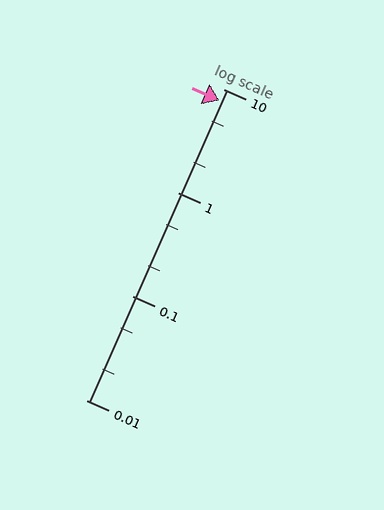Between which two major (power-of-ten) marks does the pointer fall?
The pointer is between 1 and 10.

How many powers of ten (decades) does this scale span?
The scale spans 3 decades, from 0.01 to 10.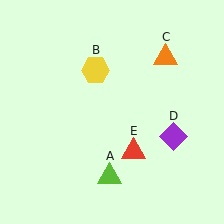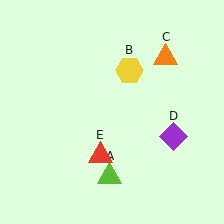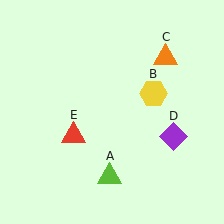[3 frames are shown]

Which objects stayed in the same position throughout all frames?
Lime triangle (object A) and orange triangle (object C) and purple diamond (object D) remained stationary.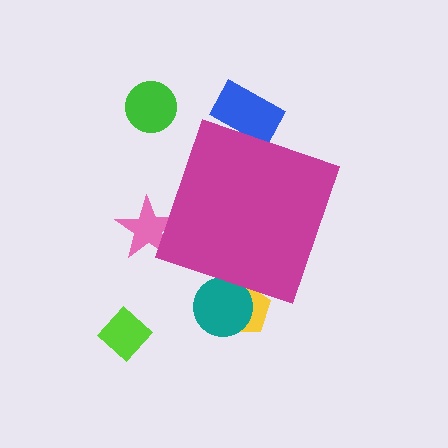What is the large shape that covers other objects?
A magenta diamond.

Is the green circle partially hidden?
No, the green circle is fully visible.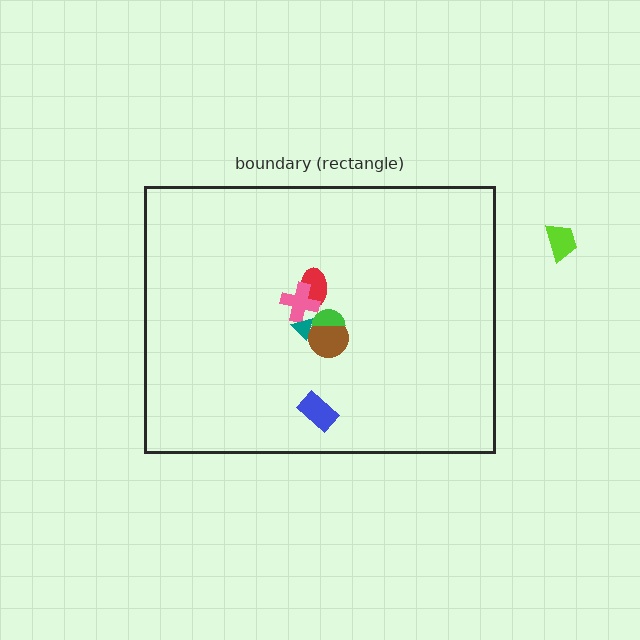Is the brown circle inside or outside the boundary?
Inside.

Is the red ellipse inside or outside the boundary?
Inside.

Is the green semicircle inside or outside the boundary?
Inside.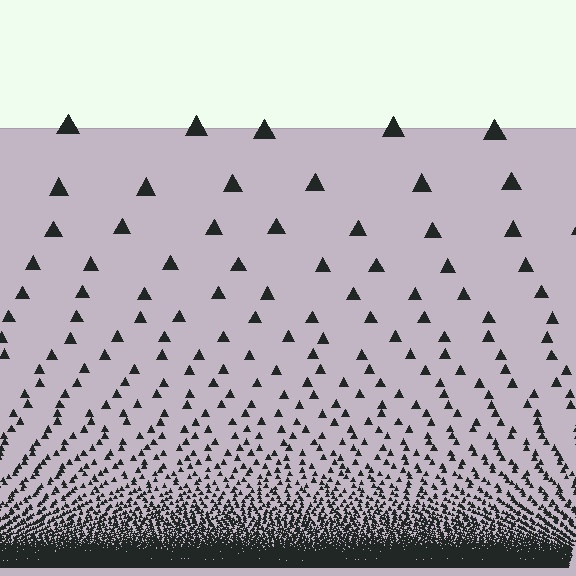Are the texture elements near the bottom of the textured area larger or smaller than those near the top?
Smaller. The gradient is inverted — elements near the bottom are smaller and denser.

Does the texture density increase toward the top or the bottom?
Density increases toward the bottom.